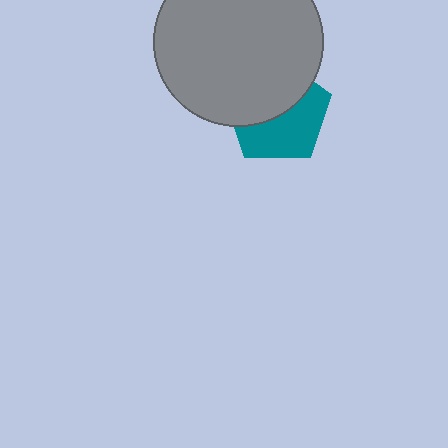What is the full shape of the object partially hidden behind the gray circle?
The partially hidden object is a teal pentagon.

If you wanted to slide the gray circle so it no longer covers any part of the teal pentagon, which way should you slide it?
Slide it up — that is the most direct way to separate the two shapes.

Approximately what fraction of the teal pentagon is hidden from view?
Roughly 50% of the teal pentagon is hidden behind the gray circle.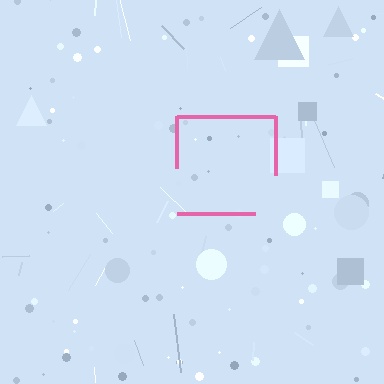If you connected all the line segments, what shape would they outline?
They would outline a square.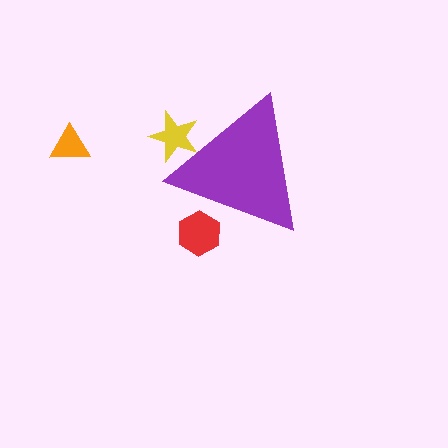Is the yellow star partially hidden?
Yes, the yellow star is partially hidden behind the purple triangle.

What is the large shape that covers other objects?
A purple triangle.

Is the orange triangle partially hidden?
No, the orange triangle is fully visible.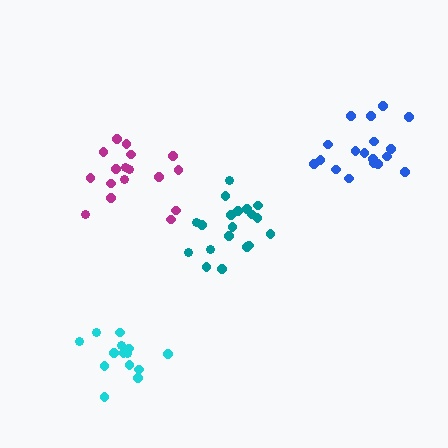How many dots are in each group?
Group 1: 17 dots, Group 2: 19 dots, Group 3: 18 dots, Group 4: 14 dots (68 total).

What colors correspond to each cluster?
The clusters are colored: magenta, teal, blue, cyan.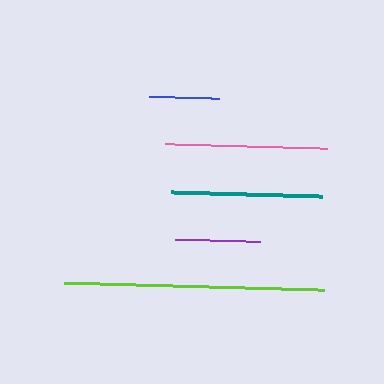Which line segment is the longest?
The lime line is the longest at approximately 260 pixels.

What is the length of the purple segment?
The purple segment is approximately 85 pixels long.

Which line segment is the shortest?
The blue line is the shortest at approximately 69 pixels.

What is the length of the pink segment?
The pink segment is approximately 162 pixels long.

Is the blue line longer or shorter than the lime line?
The lime line is longer than the blue line.